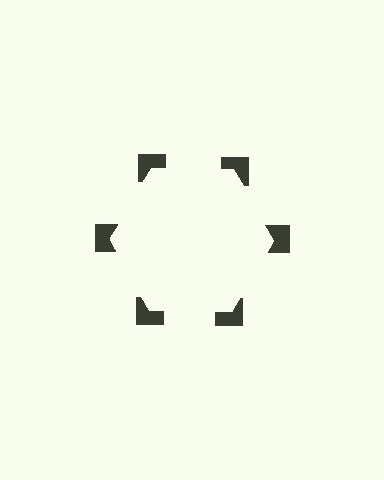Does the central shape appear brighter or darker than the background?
It typically appears slightly brighter than the background, even though no actual brightness change is drawn.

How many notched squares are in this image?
There are 6 — one at each vertex of the illusory hexagon.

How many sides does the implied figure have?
6 sides.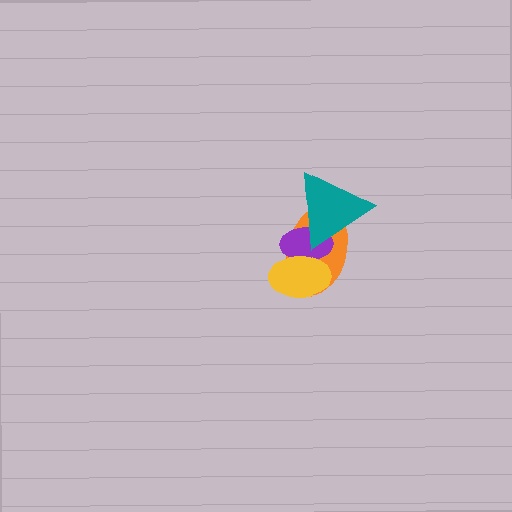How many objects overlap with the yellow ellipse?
2 objects overlap with the yellow ellipse.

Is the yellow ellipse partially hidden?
No, no other shape covers it.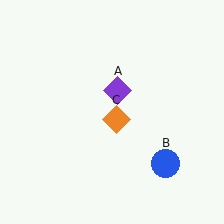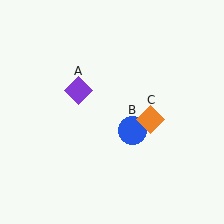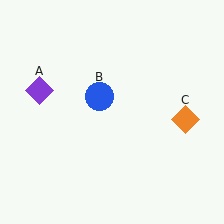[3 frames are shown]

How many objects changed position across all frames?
3 objects changed position: purple diamond (object A), blue circle (object B), orange diamond (object C).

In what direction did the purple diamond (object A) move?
The purple diamond (object A) moved left.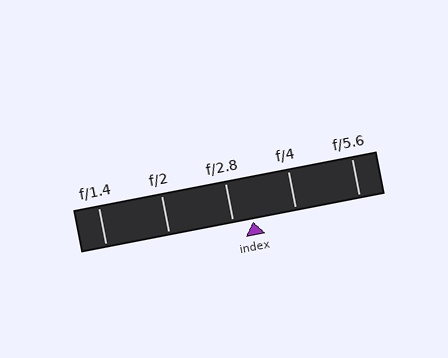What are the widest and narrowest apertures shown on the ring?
The widest aperture shown is f/1.4 and the narrowest is f/5.6.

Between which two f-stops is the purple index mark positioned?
The index mark is between f/2.8 and f/4.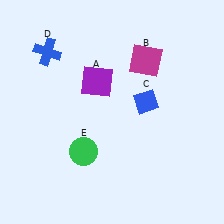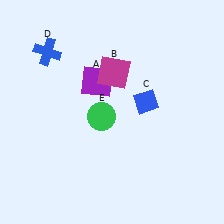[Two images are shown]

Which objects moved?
The objects that moved are: the magenta square (B), the green circle (E).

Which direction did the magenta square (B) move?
The magenta square (B) moved left.